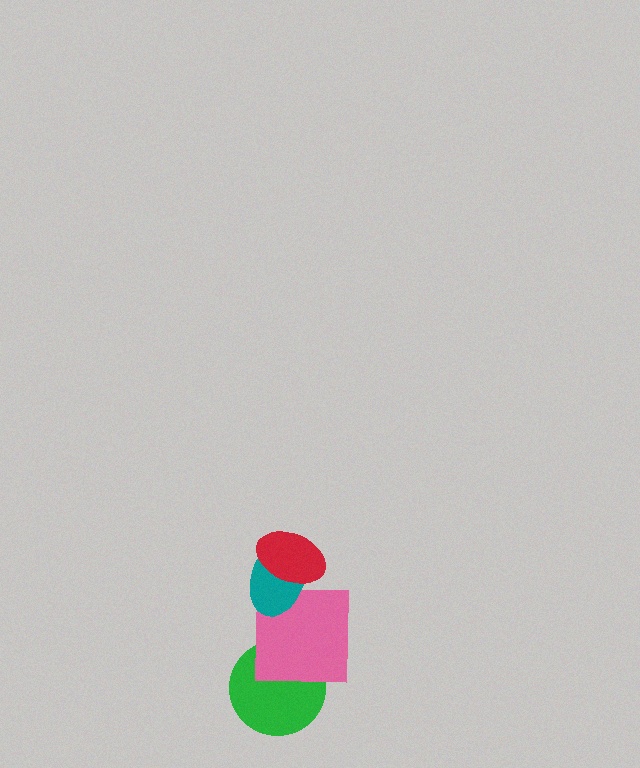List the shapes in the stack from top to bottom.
From top to bottom: the red ellipse, the teal ellipse, the pink square, the green circle.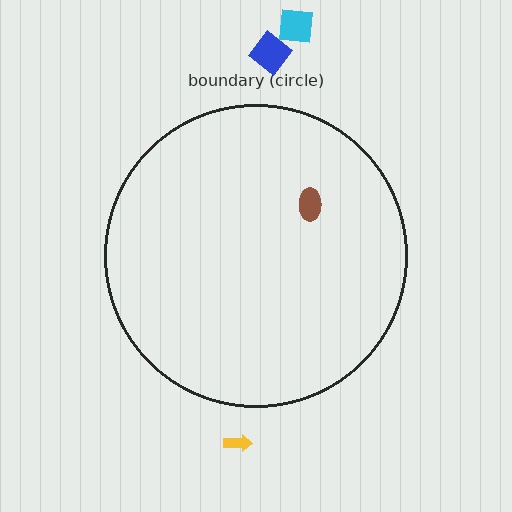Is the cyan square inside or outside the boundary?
Outside.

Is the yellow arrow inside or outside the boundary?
Outside.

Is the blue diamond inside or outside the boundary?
Outside.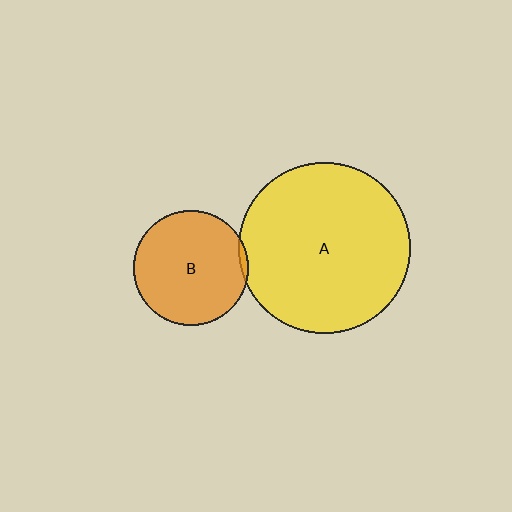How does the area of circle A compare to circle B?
Approximately 2.2 times.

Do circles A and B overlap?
Yes.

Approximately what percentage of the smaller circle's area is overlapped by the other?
Approximately 5%.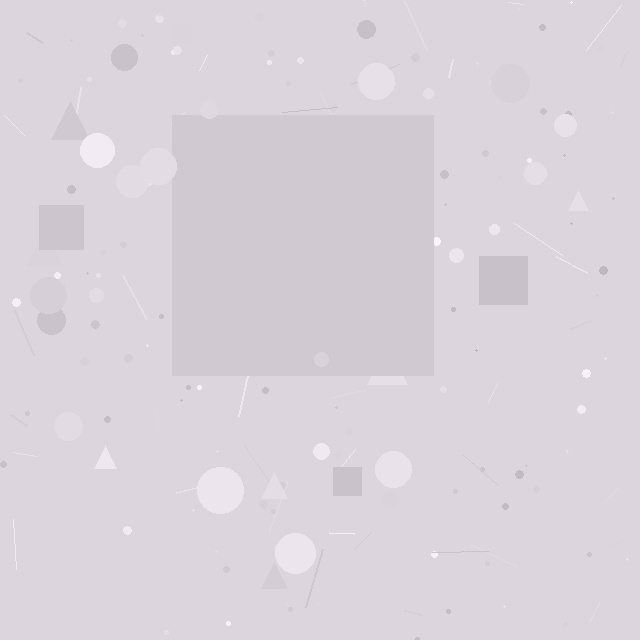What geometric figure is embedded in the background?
A square is embedded in the background.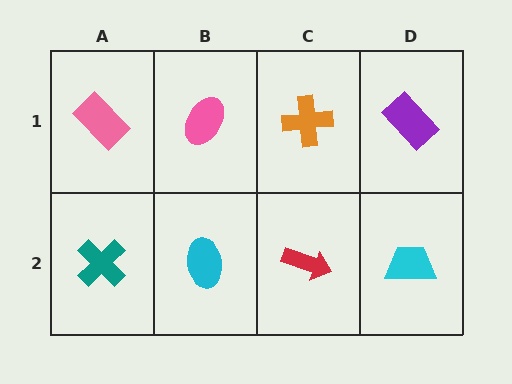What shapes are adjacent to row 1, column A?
A teal cross (row 2, column A), a pink ellipse (row 1, column B).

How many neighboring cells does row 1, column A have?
2.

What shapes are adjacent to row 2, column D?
A purple rectangle (row 1, column D), a red arrow (row 2, column C).